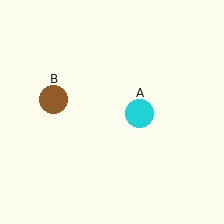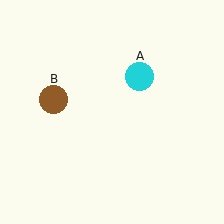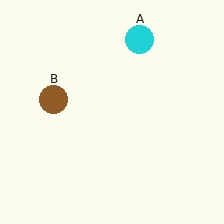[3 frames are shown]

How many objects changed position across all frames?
1 object changed position: cyan circle (object A).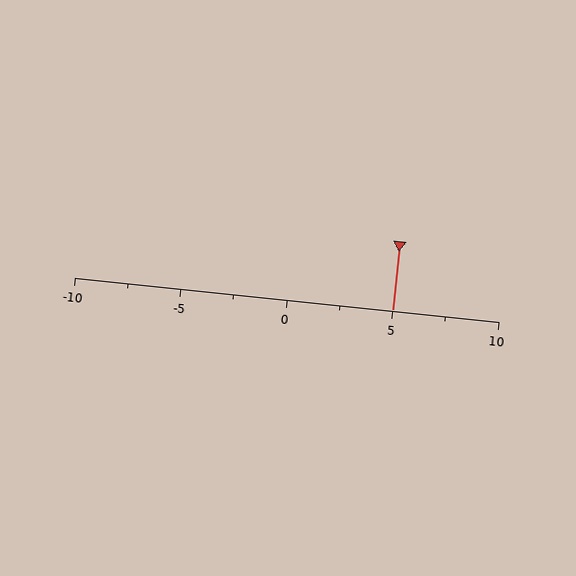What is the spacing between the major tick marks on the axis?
The major ticks are spaced 5 apart.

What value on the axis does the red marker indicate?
The marker indicates approximately 5.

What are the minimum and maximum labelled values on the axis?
The axis runs from -10 to 10.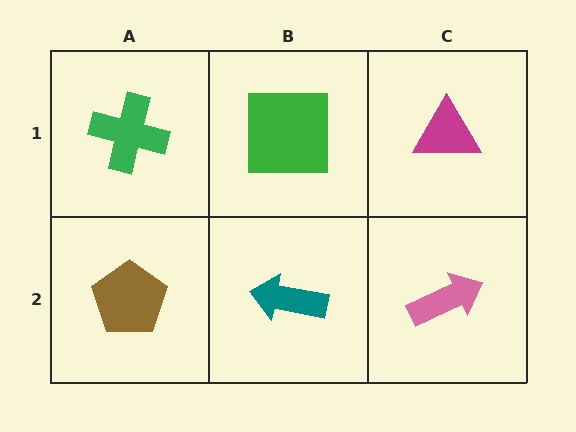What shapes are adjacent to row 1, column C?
A pink arrow (row 2, column C), a green square (row 1, column B).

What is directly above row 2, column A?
A green cross.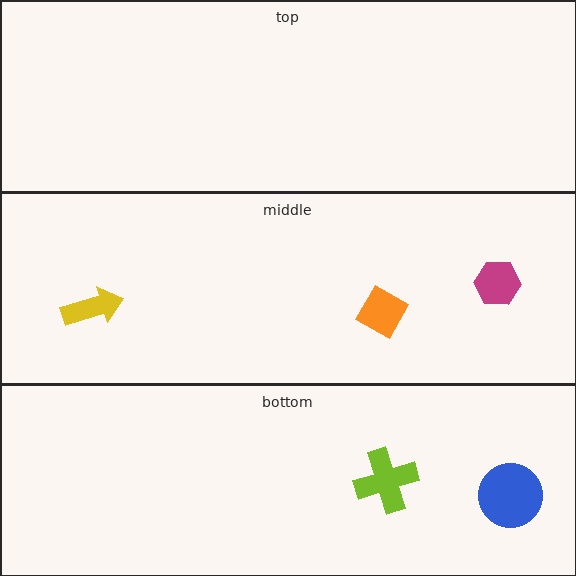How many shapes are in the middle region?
3.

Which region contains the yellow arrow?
The middle region.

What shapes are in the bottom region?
The lime cross, the blue circle.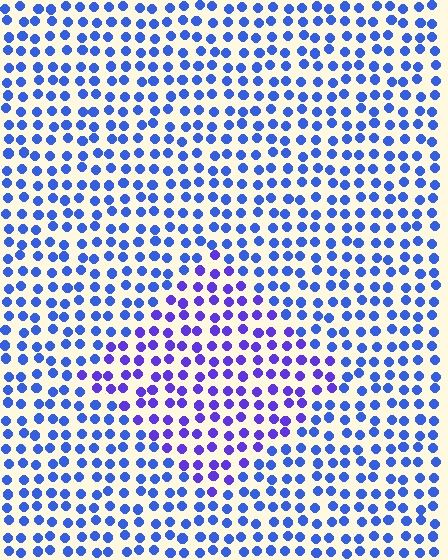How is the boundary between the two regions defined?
The boundary is defined purely by a slight shift in hue (about 30 degrees). Spacing, size, and orientation are identical on both sides.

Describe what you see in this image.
The image is filled with small blue elements in a uniform arrangement. A diamond-shaped region is visible where the elements are tinted to a slightly different hue, forming a subtle color boundary.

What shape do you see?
I see a diamond.